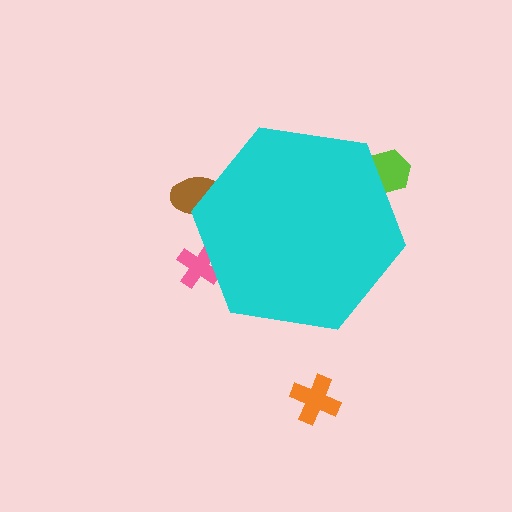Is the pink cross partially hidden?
Yes, the pink cross is partially hidden behind the cyan hexagon.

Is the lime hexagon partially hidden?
Yes, the lime hexagon is partially hidden behind the cyan hexagon.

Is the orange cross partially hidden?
No, the orange cross is fully visible.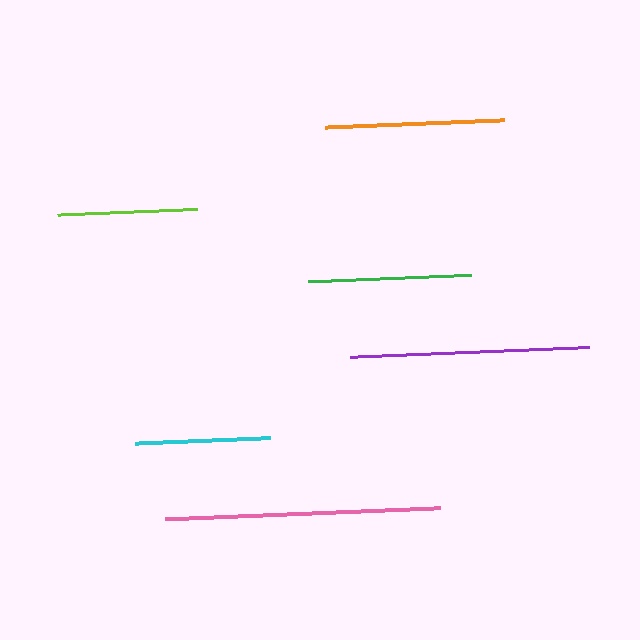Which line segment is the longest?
The pink line is the longest at approximately 274 pixels.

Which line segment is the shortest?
The cyan line is the shortest at approximately 135 pixels.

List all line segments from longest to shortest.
From longest to shortest: pink, purple, orange, green, lime, cyan.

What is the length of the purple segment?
The purple segment is approximately 240 pixels long.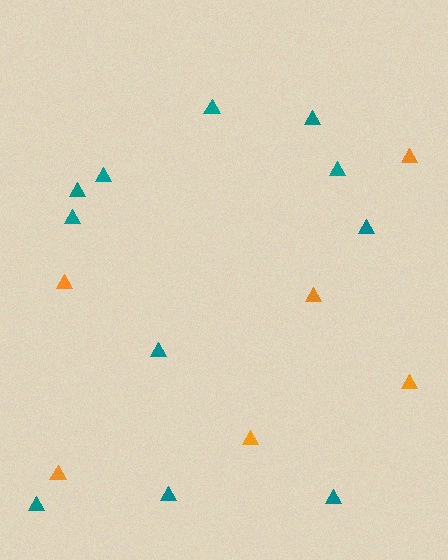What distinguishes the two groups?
There are 2 groups: one group of orange triangles (6) and one group of teal triangles (11).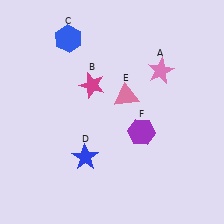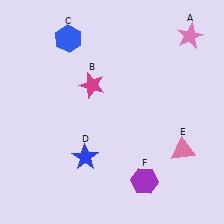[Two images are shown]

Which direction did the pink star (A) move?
The pink star (A) moved up.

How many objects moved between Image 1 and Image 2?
3 objects moved between the two images.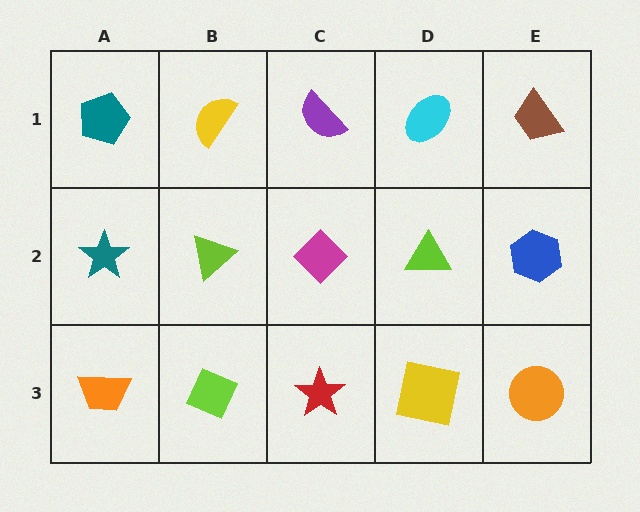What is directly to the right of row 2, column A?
A lime triangle.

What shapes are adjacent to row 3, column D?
A lime triangle (row 2, column D), a red star (row 3, column C), an orange circle (row 3, column E).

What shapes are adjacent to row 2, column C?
A purple semicircle (row 1, column C), a red star (row 3, column C), a lime triangle (row 2, column B), a lime triangle (row 2, column D).